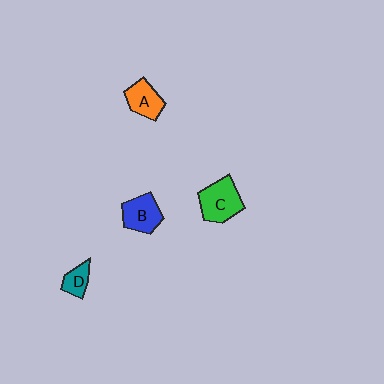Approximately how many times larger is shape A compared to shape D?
Approximately 1.5 times.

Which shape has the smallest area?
Shape D (teal).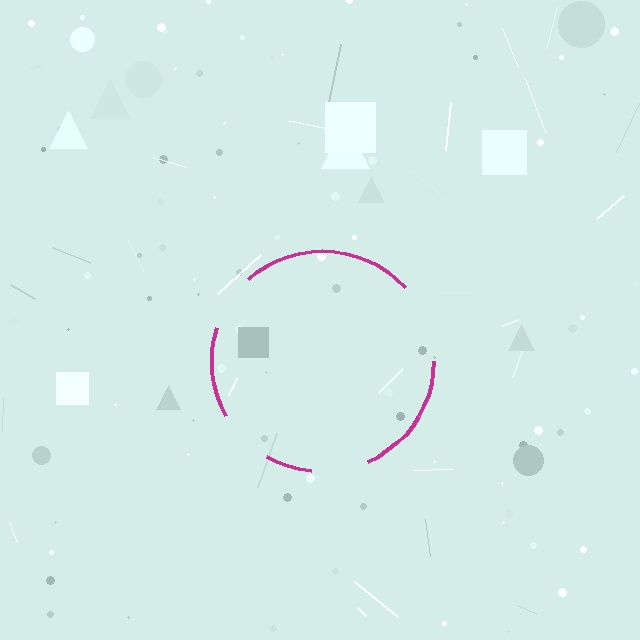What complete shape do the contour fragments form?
The contour fragments form a circle.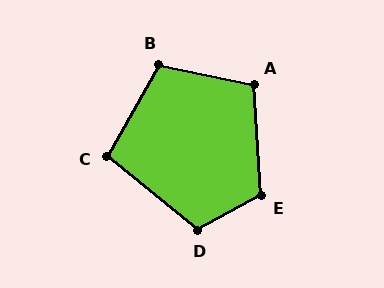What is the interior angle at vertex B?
Approximately 108 degrees (obtuse).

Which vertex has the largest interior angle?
E, at approximately 115 degrees.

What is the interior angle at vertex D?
Approximately 113 degrees (obtuse).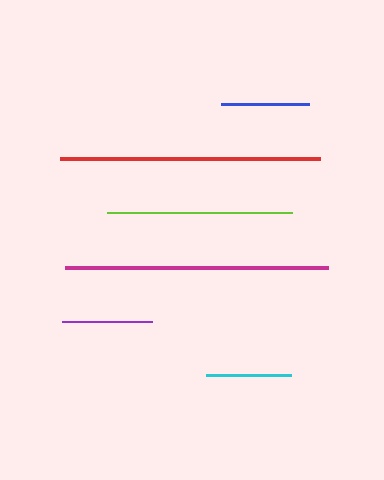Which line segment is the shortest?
The cyan line is the shortest at approximately 85 pixels.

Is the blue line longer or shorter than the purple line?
The purple line is longer than the blue line.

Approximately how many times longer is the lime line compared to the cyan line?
The lime line is approximately 2.2 times the length of the cyan line.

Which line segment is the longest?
The magenta line is the longest at approximately 263 pixels.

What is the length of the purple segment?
The purple segment is approximately 90 pixels long.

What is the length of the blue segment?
The blue segment is approximately 88 pixels long.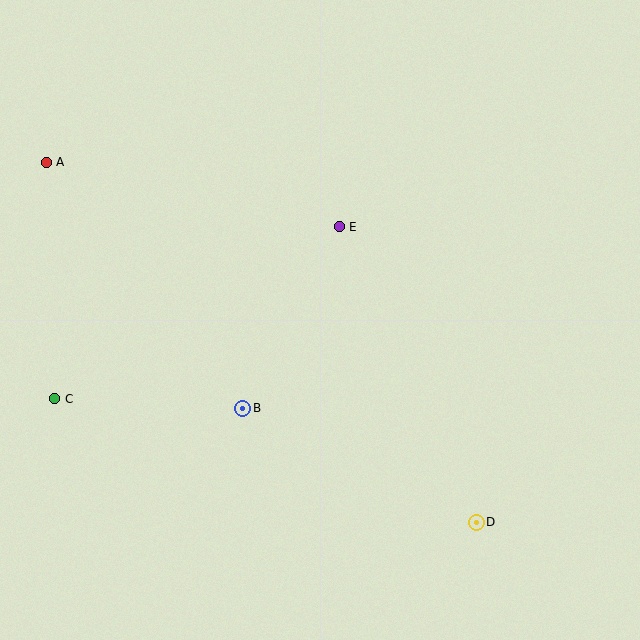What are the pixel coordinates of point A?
Point A is at (46, 162).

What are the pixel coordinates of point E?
Point E is at (339, 227).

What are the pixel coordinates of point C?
Point C is at (55, 399).